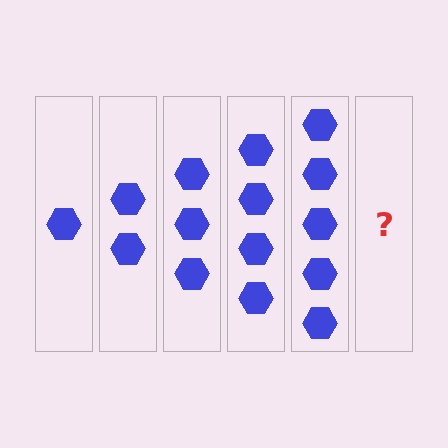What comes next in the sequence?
The next element should be 6 hexagons.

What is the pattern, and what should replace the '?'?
The pattern is that each step adds one more hexagon. The '?' should be 6 hexagons.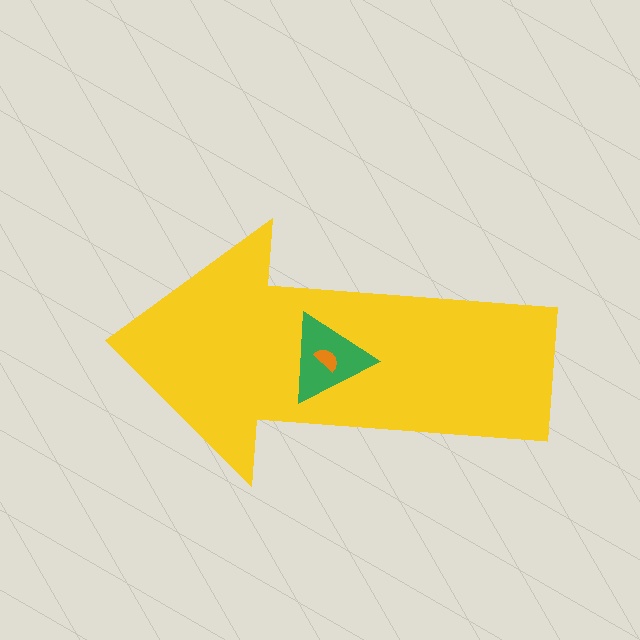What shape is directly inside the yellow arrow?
The green triangle.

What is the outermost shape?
The yellow arrow.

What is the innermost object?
The orange semicircle.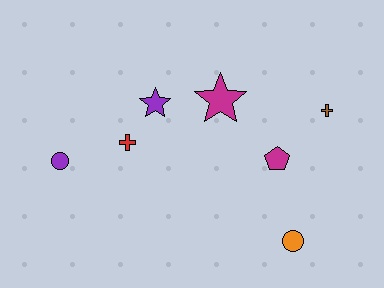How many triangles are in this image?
There are no triangles.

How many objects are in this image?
There are 7 objects.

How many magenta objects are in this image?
There are 2 magenta objects.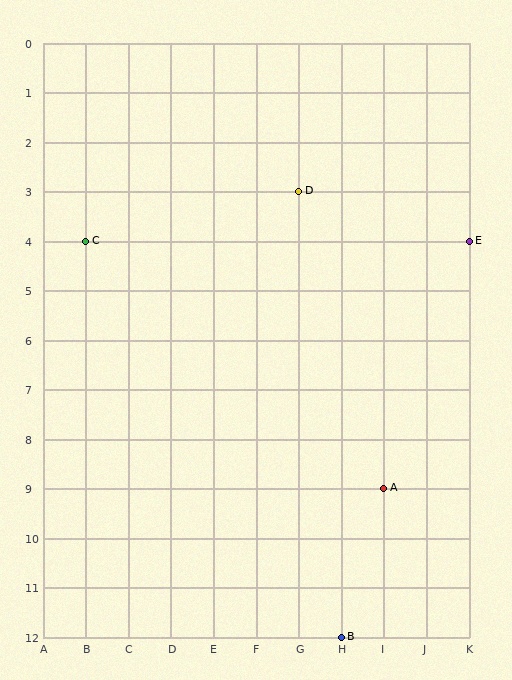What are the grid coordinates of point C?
Point C is at grid coordinates (B, 4).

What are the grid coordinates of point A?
Point A is at grid coordinates (I, 9).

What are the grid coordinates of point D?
Point D is at grid coordinates (G, 3).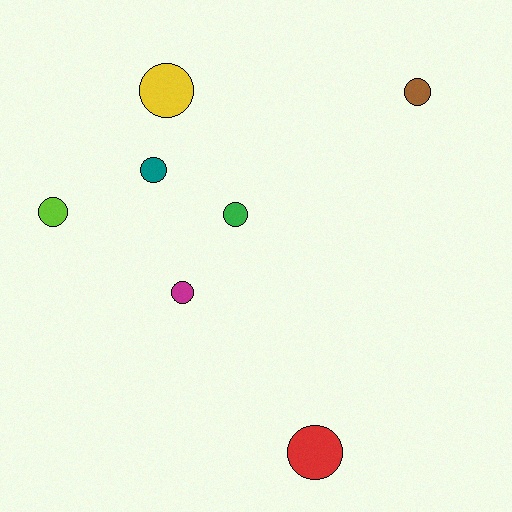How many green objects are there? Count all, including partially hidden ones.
There is 1 green object.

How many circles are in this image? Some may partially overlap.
There are 7 circles.